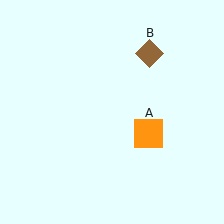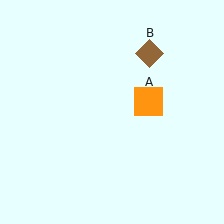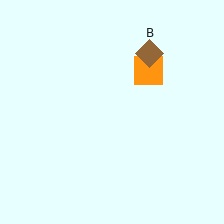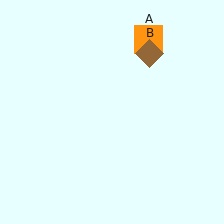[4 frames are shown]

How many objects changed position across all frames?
1 object changed position: orange square (object A).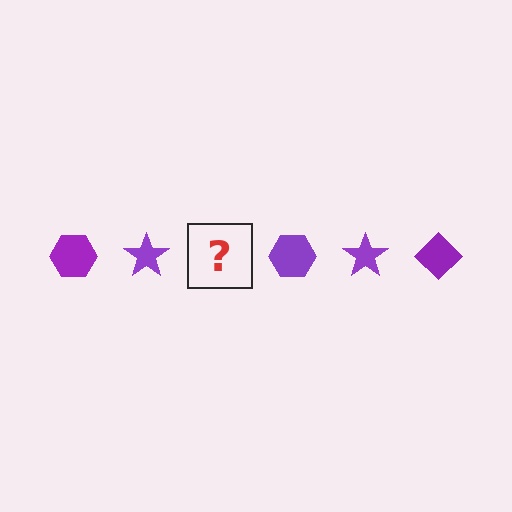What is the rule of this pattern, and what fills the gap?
The rule is that the pattern cycles through hexagon, star, diamond shapes in purple. The gap should be filled with a purple diamond.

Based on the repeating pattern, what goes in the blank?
The blank should be a purple diamond.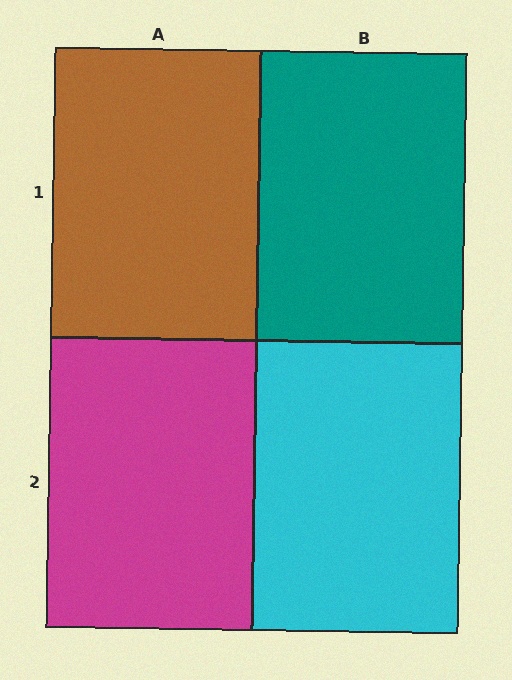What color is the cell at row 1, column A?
Brown.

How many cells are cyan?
1 cell is cyan.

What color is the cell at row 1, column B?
Teal.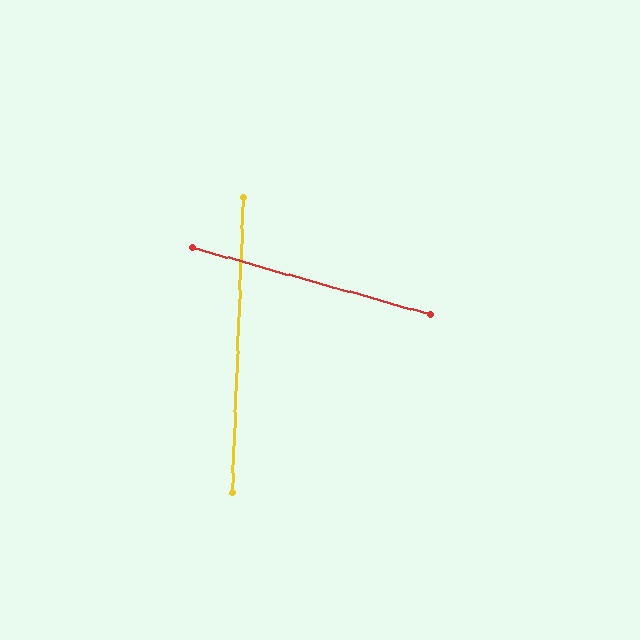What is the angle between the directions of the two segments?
Approximately 76 degrees.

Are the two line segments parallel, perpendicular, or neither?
Neither parallel nor perpendicular — they differ by about 76°.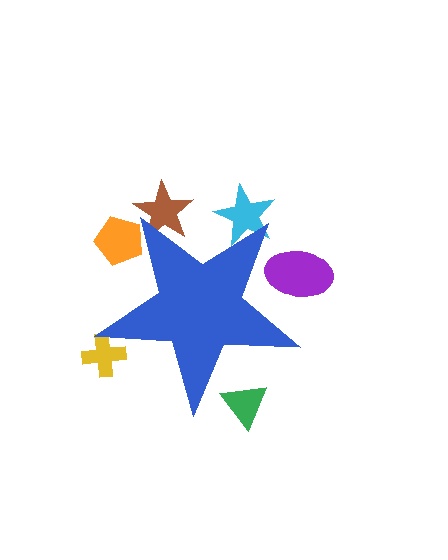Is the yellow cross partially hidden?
Yes, the yellow cross is partially hidden behind the blue star.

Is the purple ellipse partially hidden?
Yes, the purple ellipse is partially hidden behind the blue star.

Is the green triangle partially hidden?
Yes, the green triangle is partially hidden behind the blue star.